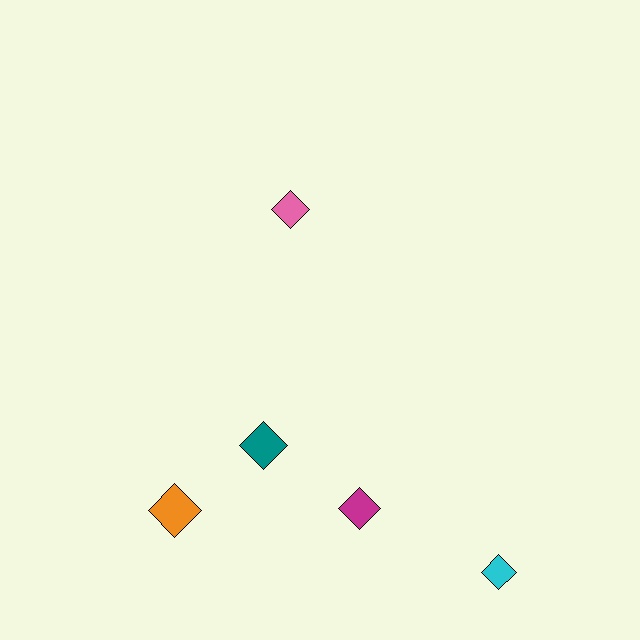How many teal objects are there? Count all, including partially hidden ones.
There is 1 teal object.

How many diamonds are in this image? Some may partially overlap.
There are 5 diamonds.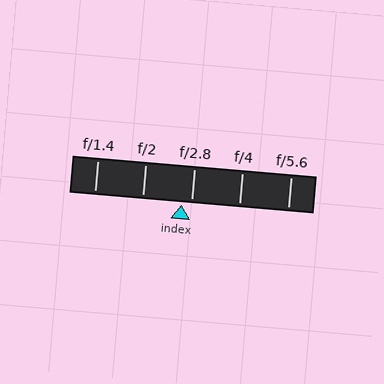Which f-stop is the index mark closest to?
The index mark is closest to f/2.8.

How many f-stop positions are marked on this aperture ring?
There are 5 f-stop positions marked.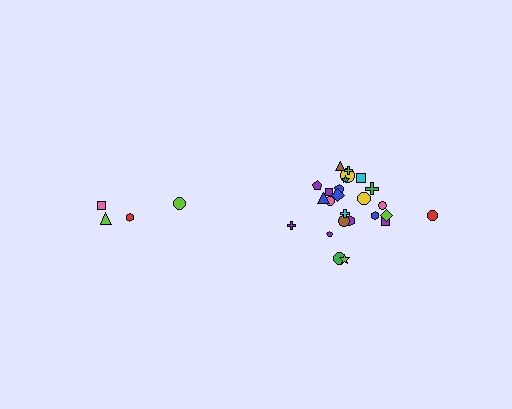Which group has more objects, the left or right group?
The right group.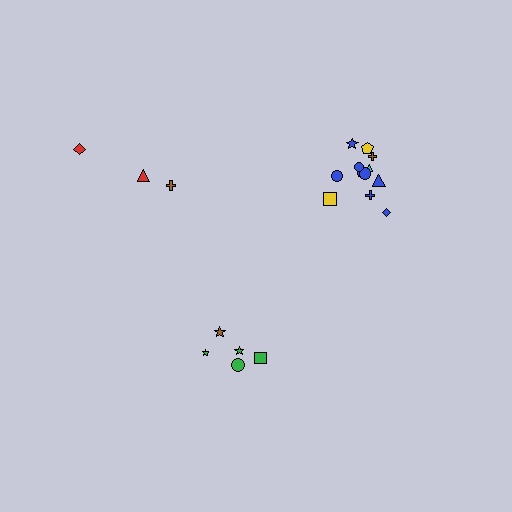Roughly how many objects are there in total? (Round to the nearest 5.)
Roughly 20 objects in total.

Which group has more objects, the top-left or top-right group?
The top-right group.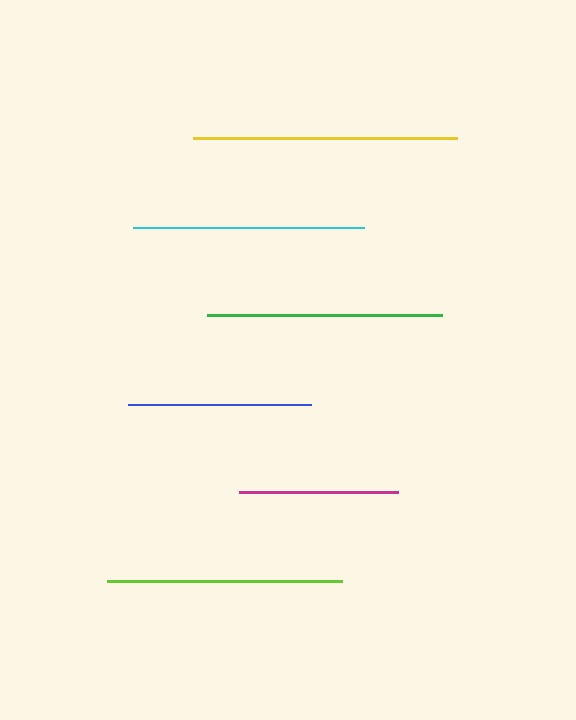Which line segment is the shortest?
The magenta line is the shortest at approximately 159 pixels.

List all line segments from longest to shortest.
From longest to shortest: yellow, lime, green, cyan, blue, magenta.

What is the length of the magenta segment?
The magenta segment is approximately 159 pixels long.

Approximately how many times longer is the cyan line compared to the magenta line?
The cyan line is approximately 1.4 times the length of the magenta line.